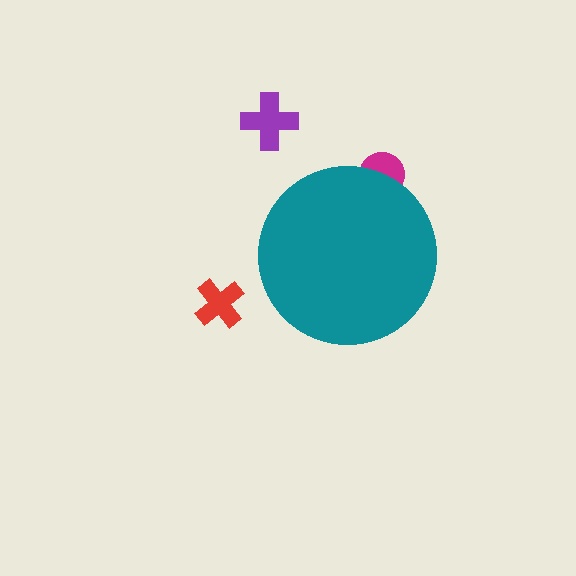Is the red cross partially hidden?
No, the red cross is fully visible.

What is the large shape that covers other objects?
A teal circle.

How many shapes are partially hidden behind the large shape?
1 shape is partially hidden.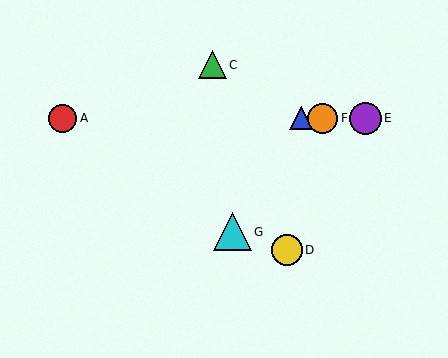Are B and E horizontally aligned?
Yes, both are at y≈118.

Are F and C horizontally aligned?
No, F is at y≈118 and C is at y≈65.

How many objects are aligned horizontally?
4 objects (A, B, E, F) are aligned horizontally.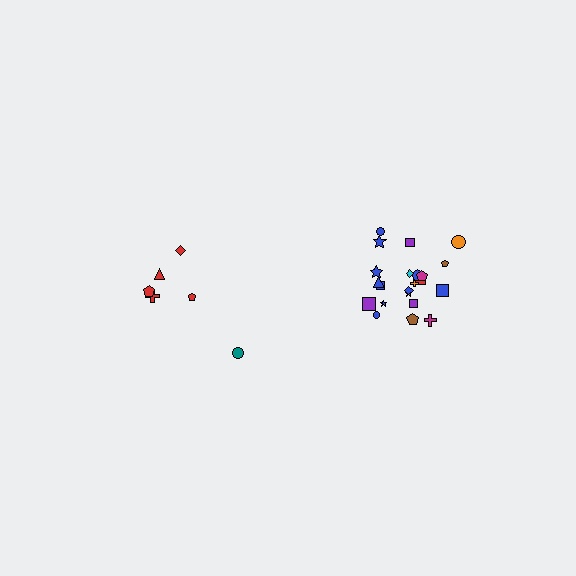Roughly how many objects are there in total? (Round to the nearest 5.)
Roughly 30 objects in total.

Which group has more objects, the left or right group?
The right group.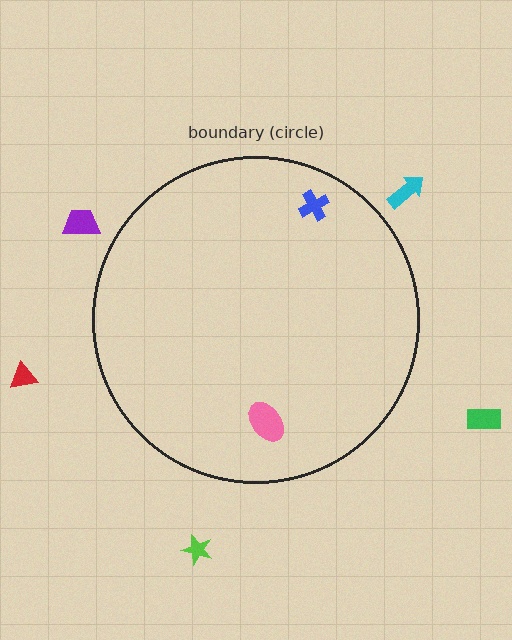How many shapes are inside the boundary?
2 inside, 5 outside.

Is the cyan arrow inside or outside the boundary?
Outside.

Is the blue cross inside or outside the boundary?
Inside.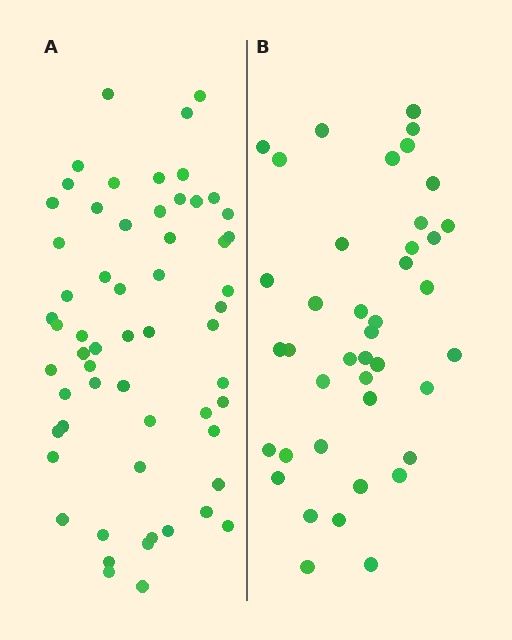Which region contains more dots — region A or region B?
Region A (the left region) has more dots.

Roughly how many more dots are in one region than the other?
Region A has approximately 20 more dots than region B.